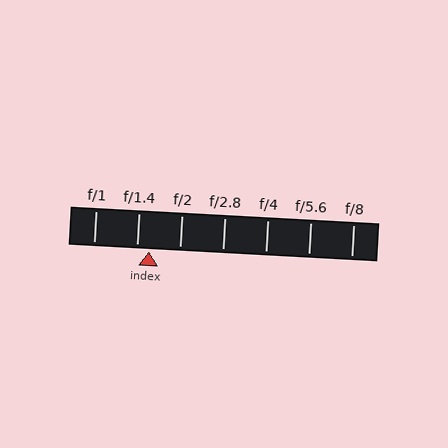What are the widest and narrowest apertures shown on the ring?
The widest aperture shown is f/1 and the narrowest is f/8.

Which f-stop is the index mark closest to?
The index mark is closest to f/1.4.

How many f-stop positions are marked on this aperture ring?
There are 7 f-stop positions marked.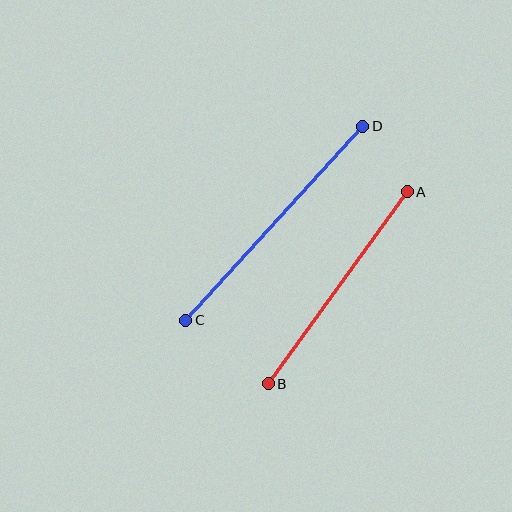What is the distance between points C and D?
The distance is approximately 263 pixels.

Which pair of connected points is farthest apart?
Points C and D are farthest apart.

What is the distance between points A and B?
The distance is approximately 237 pixels.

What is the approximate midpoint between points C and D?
The midpoint is at approximately (274, 223) pixels.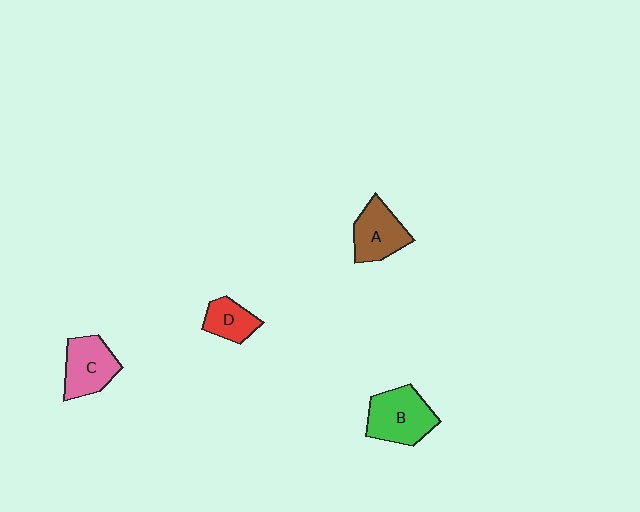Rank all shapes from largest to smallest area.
From largest to smallest: B (green), C (pink), A (brown), D (red).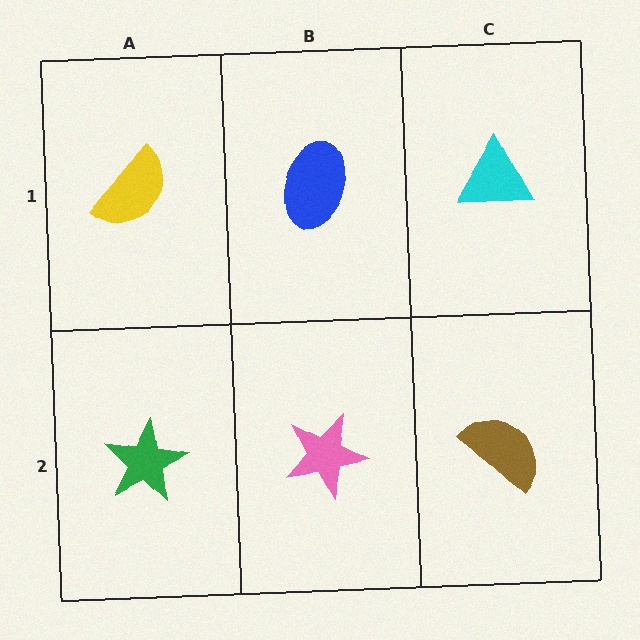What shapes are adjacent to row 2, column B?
A blue ellipse (row 1, column B), a green star (row 2, column A), a brown semicircle (row 2, column C).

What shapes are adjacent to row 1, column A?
A green star (row 2, column A), a blue ellipse (row 1, column B).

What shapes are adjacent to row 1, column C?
A brown semicircle (row 2, column C), a blue ellipse (row 1, column B).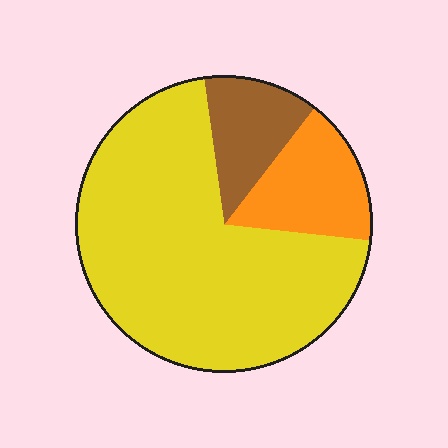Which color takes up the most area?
Yellow, at roughly 70%.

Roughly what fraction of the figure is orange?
Orange covers roughly 15% of the figure.